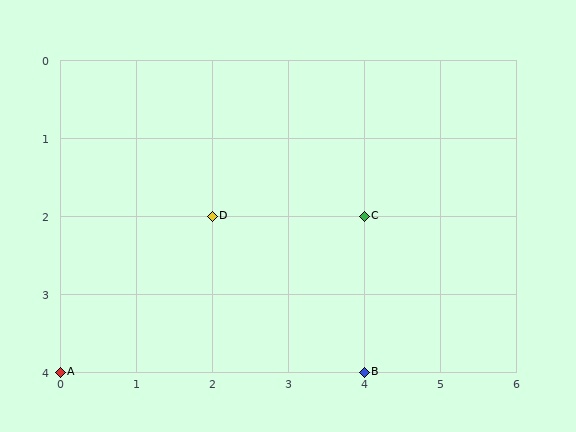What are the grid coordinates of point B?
Point B is at grid coordinates (4, 4).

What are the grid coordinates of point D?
Point D is at grid coordinates (2, 2).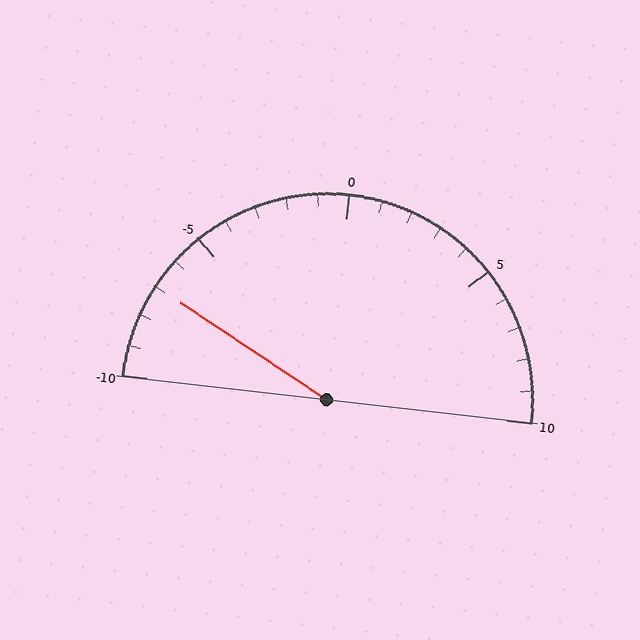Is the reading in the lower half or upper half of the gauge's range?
The reading is in the lower half of the range (-10 to 10).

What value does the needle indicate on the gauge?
The needle indicates approximately -7.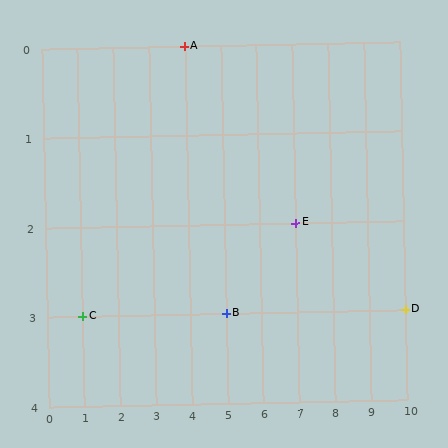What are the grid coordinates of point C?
Point C is at grid coordinates (1, 3).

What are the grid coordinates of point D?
Point D is at grid coordinates (10, 3).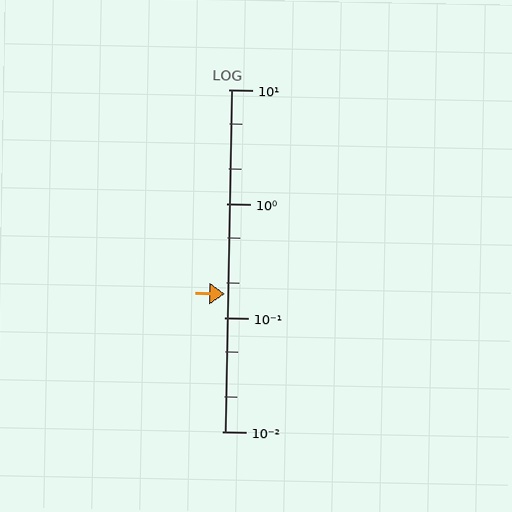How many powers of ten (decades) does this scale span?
The scale spans 3 decades, from 0.01 to 10.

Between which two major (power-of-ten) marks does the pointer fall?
The pointer is between 0.1 and 1.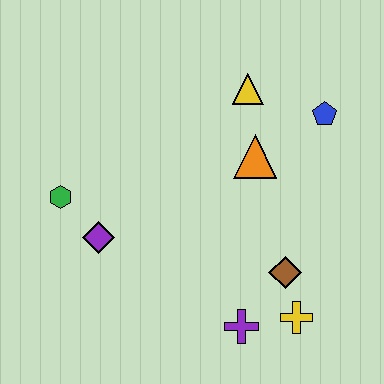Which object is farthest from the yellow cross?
The green hexagon is farthest from the yellow cross.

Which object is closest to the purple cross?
The yellow cross is closest to the purple cross.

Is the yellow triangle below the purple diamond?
No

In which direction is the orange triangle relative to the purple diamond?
The orange triangle is to the right of the purple diamond.